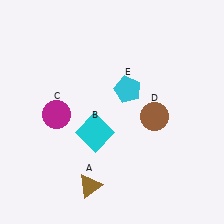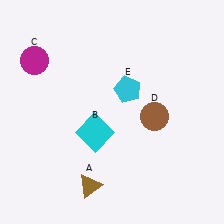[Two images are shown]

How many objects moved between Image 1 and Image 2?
1 object moved between the two images.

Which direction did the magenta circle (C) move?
The magenta circle (C) moved up.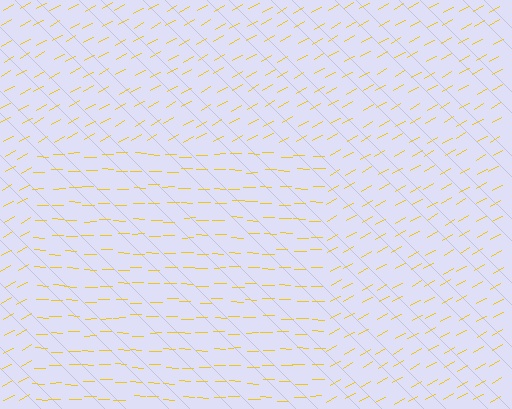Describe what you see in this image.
The image is filled with small yellow line segments. A rectangle region in the image has lines oriented differently from the surrounding lines, creating a visible texture boundary.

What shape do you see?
I see a rectangle.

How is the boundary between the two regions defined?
The boundary is defined purely by a change in line orientation (approximately 30 degrees difference). All lines are the same color and thickness.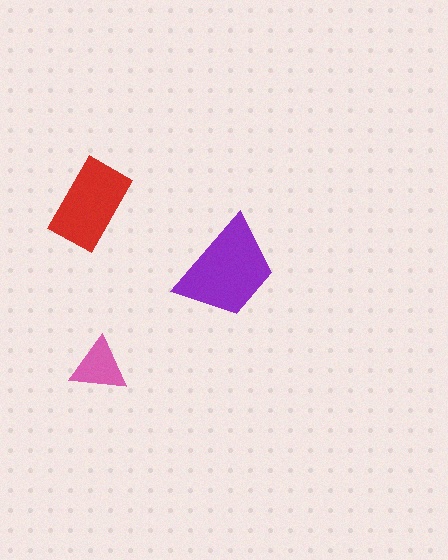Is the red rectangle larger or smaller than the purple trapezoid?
Smaller.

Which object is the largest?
The purple trapezoid.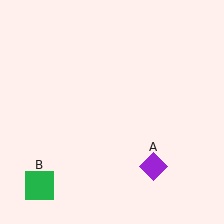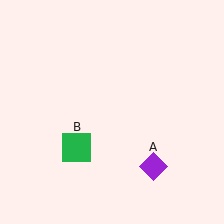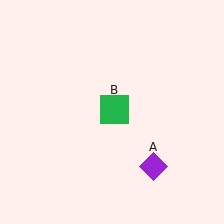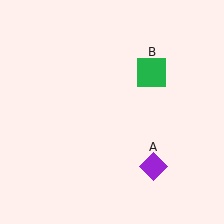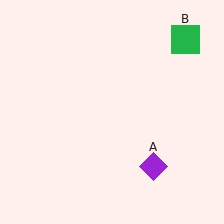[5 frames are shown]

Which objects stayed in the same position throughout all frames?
Purple diamond (object A) remained stationary.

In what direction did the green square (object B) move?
The green square (object B) moved up and to the right.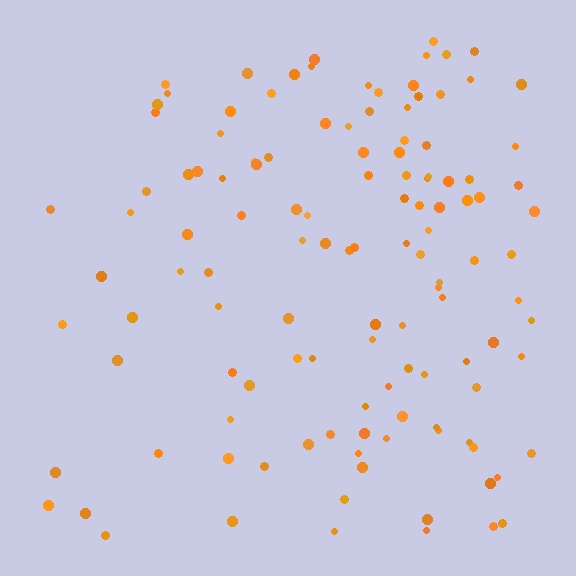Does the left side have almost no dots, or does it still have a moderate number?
Still a moderate number, just noticeably fewer than the right.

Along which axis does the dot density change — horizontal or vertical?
Horizontal.